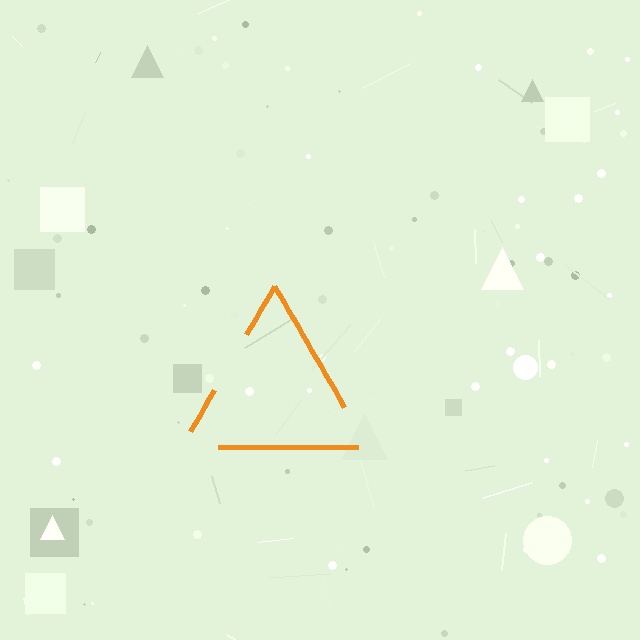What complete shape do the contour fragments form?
The contour fragments form a triangle.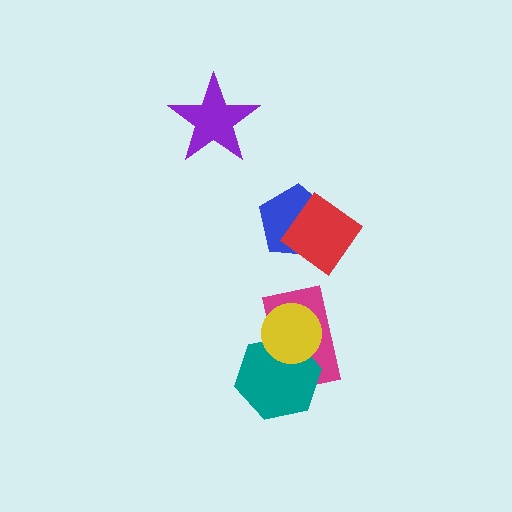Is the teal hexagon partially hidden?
Yes, it is partially covered by another shape.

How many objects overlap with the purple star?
0 objects overlap with the purple star.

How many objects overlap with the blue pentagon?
1 object overlaps with the blue pentagon.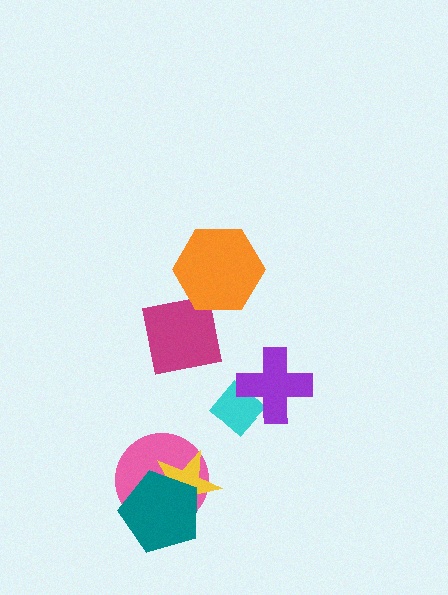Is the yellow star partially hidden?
Yes, it is partially covered by another shape.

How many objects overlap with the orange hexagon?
0 objects overlap with the orange hexagon.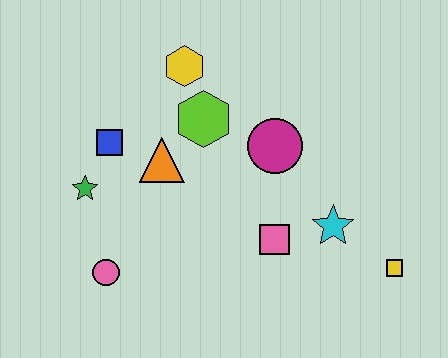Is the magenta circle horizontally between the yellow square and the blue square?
Yes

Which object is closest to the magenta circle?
The lime hexagon is closest to the magenta circle.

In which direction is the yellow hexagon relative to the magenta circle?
The yellow hexagon is to the left of the magenta circle.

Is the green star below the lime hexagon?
Yes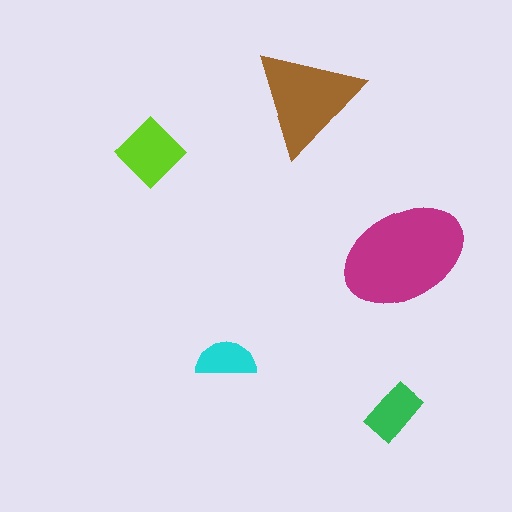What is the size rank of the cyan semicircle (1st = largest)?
5th.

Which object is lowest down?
The green rectangle is bottommost.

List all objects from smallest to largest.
The cyan semicircle, the green rectangle, the lime diamond, the brown triangle, the magenta ellipse.